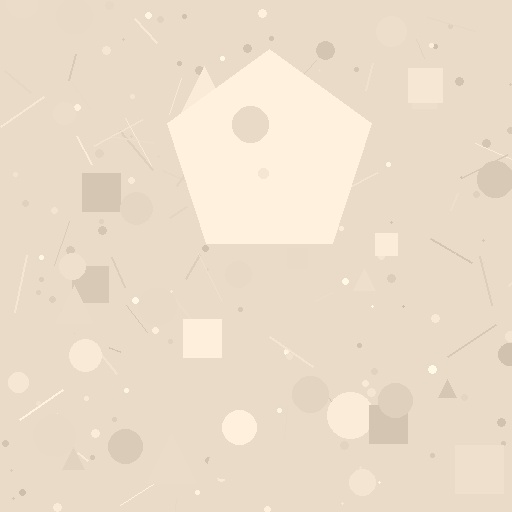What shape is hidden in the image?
A pentagon is hidden in the image.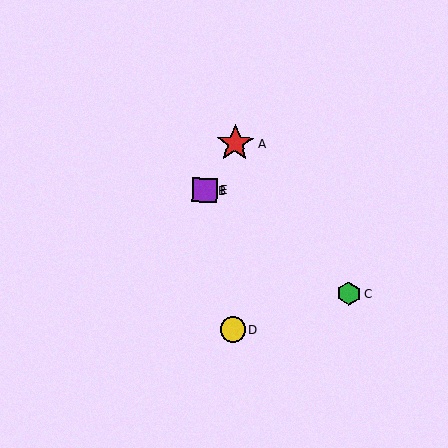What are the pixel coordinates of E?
Object E is at (204, 190).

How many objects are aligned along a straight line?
3 objects (A, B, E) are aligned along a straight line.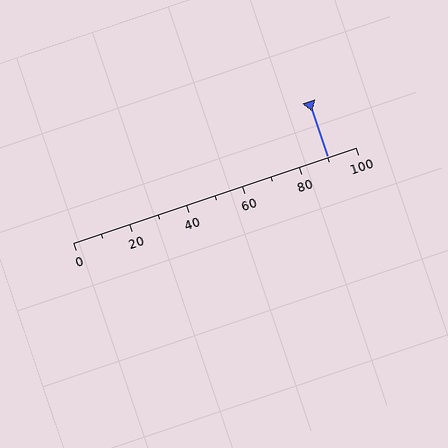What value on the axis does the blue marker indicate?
The marker indicates approximately 90.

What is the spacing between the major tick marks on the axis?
The major ticks are spaced 20 apart.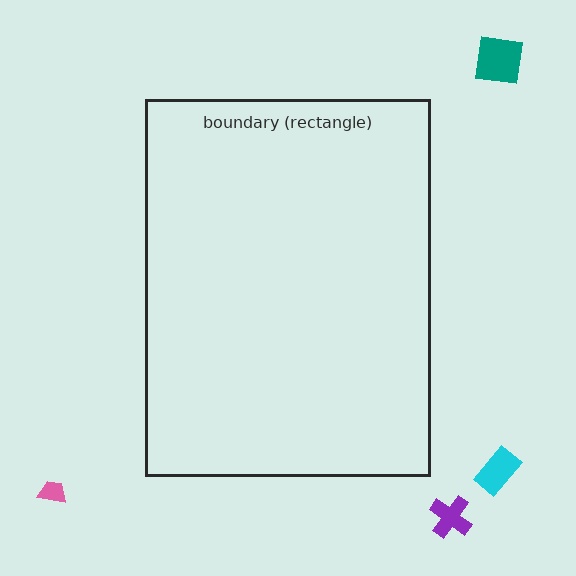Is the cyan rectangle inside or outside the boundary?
Outside.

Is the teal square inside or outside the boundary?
Outside.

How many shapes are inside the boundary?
0 inside, 4 outside.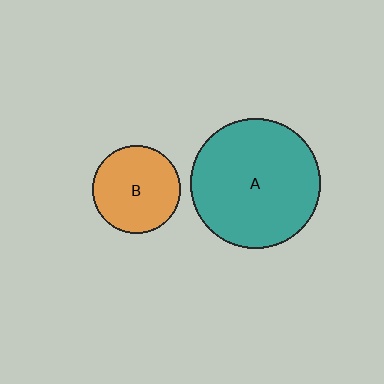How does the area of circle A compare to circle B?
Approximately 2.2 times.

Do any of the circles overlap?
No, none of the circles overlap.